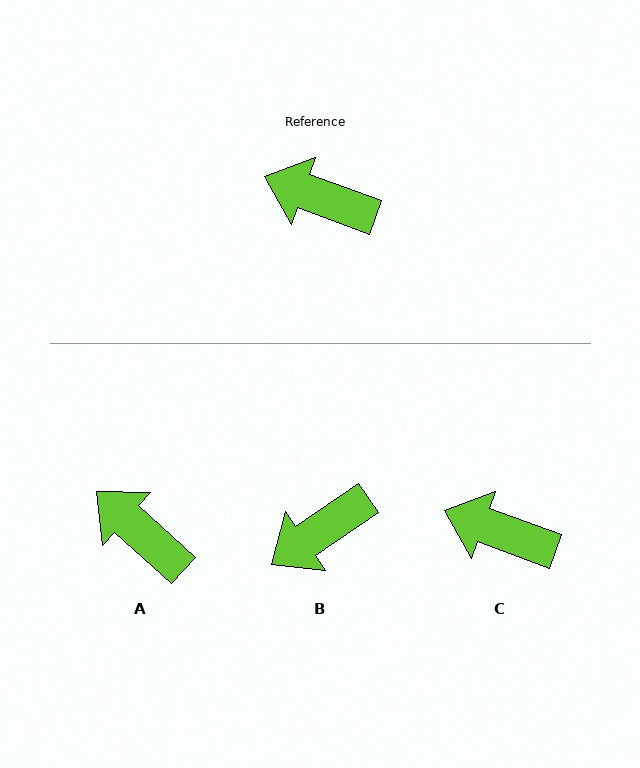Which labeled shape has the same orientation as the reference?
C.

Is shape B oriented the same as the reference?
No, it is off by about 54 degrees.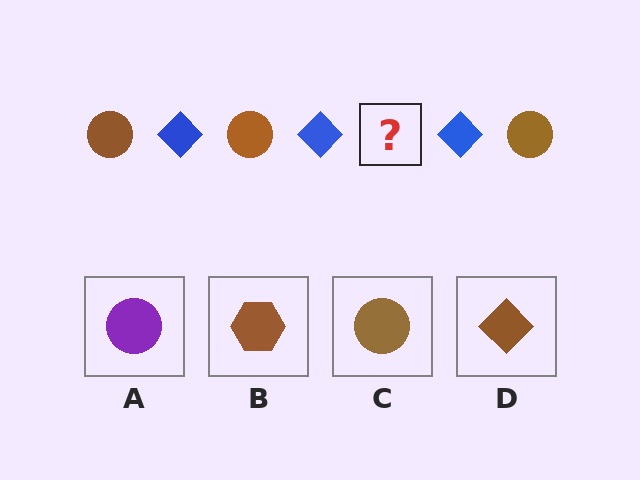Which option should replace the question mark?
Option C.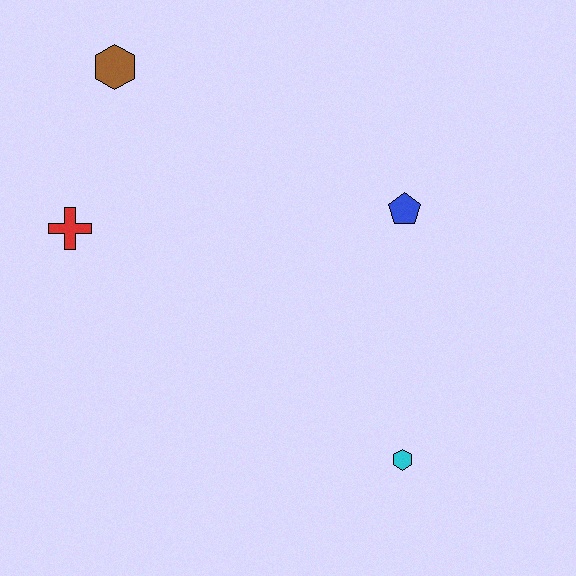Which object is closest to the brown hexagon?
The red cross is closest to the brown hexagon.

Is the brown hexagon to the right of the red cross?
Yes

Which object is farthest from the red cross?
The cyan hexagon is farthest from the red cross.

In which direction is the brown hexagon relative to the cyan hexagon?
The brown hexagon is above the cyan hexagon.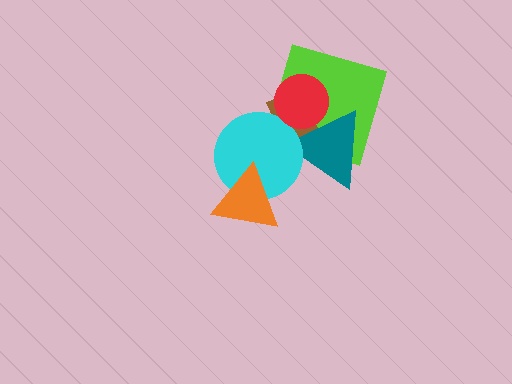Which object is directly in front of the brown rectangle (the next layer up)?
The teal triangle is directly in front of the brown rectangle.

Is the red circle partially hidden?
No, no other shape covers it.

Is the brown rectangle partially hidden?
Yes, it is partially covered by another shape.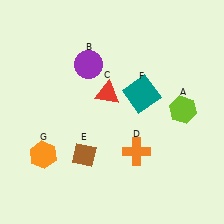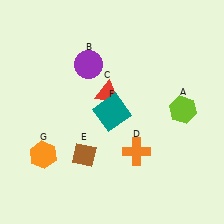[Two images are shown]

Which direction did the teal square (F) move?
The teal square (F) moved left.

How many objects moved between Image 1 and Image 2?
1 object moved between the two images.